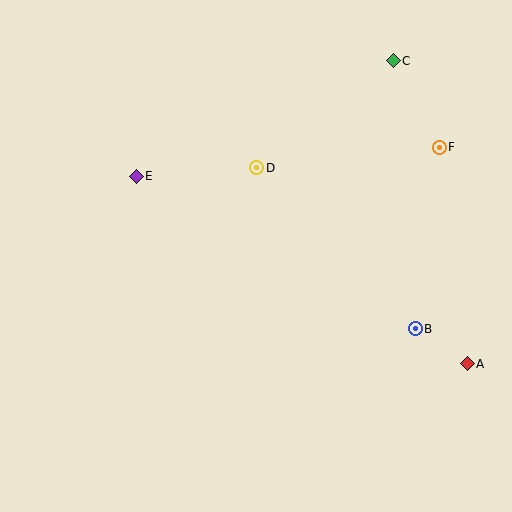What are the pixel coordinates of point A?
Point A is at (467, 364).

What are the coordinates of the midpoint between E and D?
The midpoint between E and D is at (197, 172).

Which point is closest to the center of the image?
Point D at (257, 168) is closest to the center.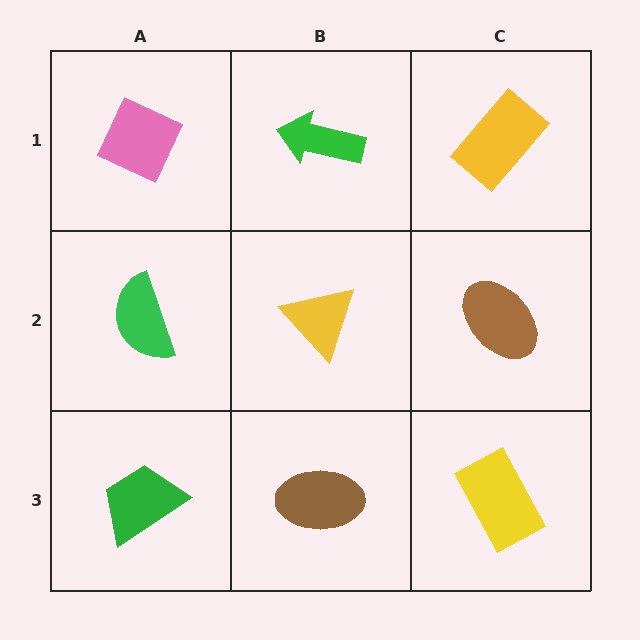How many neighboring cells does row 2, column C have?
3.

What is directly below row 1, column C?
A brown ellipse.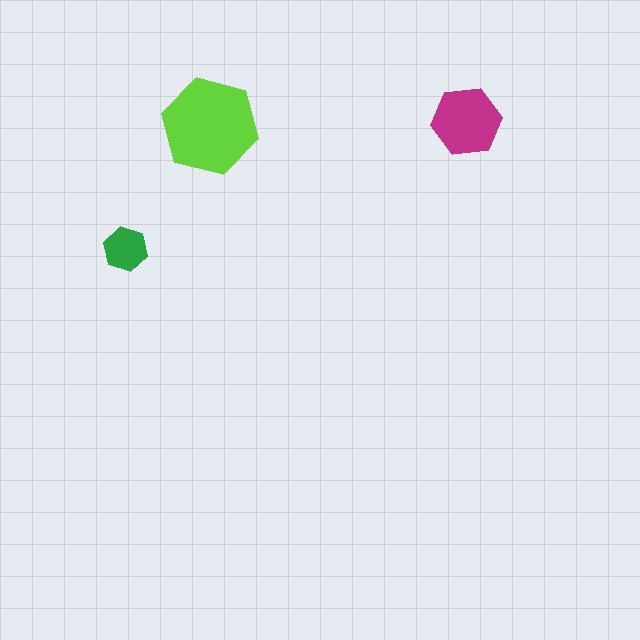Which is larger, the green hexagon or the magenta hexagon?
The magenta one.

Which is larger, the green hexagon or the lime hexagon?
The lime one.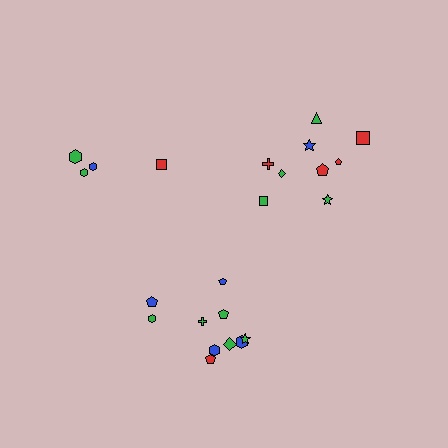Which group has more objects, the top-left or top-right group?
The top-right group.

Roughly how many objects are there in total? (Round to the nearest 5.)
Roughly 25 objects in total.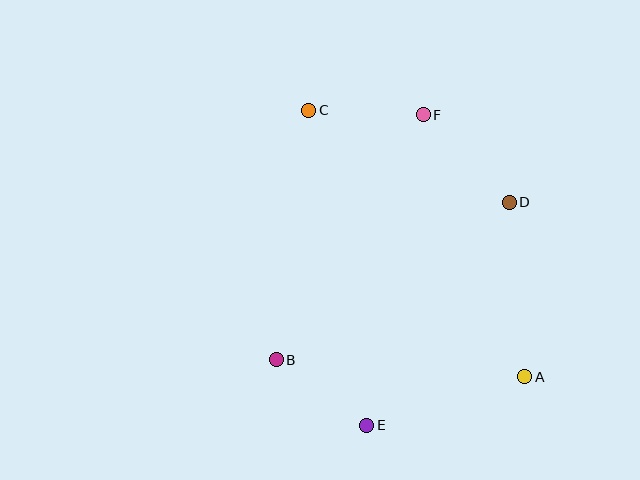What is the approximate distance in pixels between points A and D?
The distance between A and D is approximately 175 pixels.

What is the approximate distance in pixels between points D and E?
The distance between D and E is approximately 265 pixels.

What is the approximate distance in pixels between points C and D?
The distance between C and D is approximately 221 pixels.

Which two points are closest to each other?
Points B and E are closest to each other.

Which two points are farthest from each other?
Points A and C are farthest from each other.